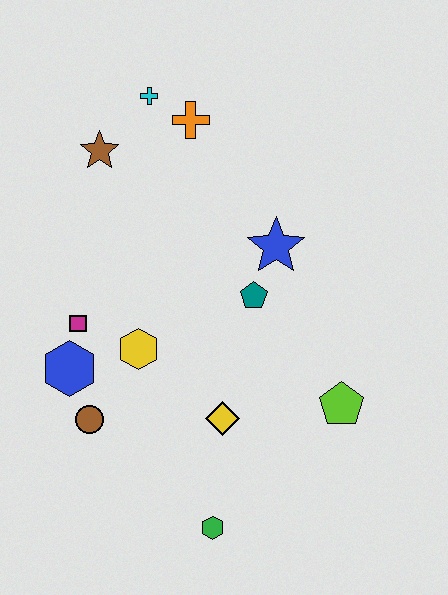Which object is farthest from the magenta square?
The lime pentagon is farthest from the magenta square.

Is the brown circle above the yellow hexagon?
No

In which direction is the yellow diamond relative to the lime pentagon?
The yellow diamond is to the left of the lime pentagon.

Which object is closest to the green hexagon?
The yellow diamond is closest to the green hexagon.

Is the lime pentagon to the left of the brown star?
No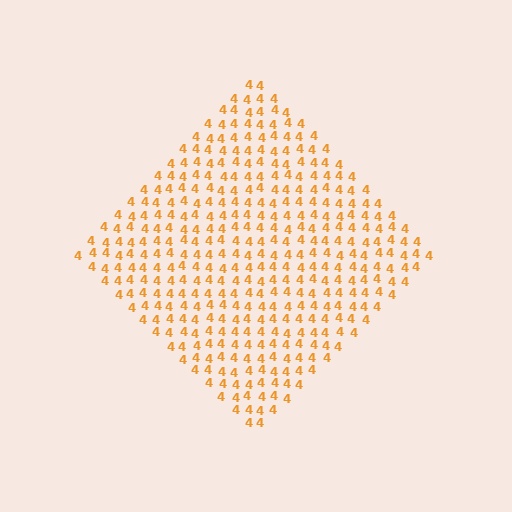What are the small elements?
The small elements are digit 4's.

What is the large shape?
The large shape is a diamond.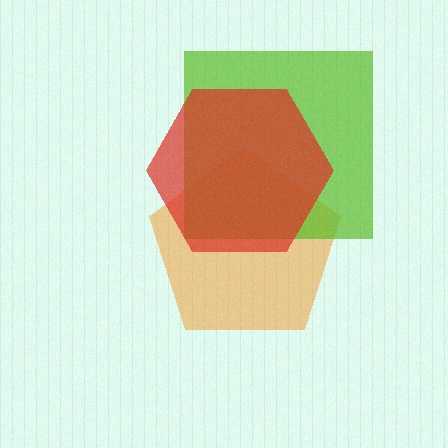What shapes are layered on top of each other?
The layered shapes are: an orange pentagon, a lime square, a red hexagon.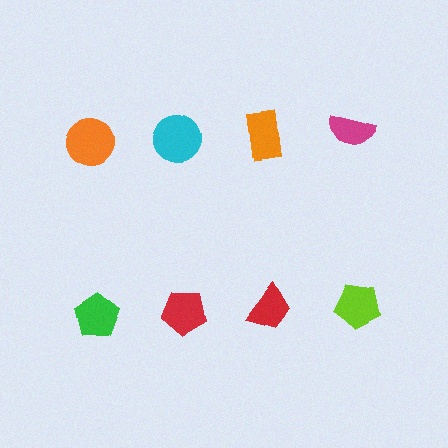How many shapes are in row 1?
4 shapes.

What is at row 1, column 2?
A cyan circle.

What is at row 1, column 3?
An orange rectangle.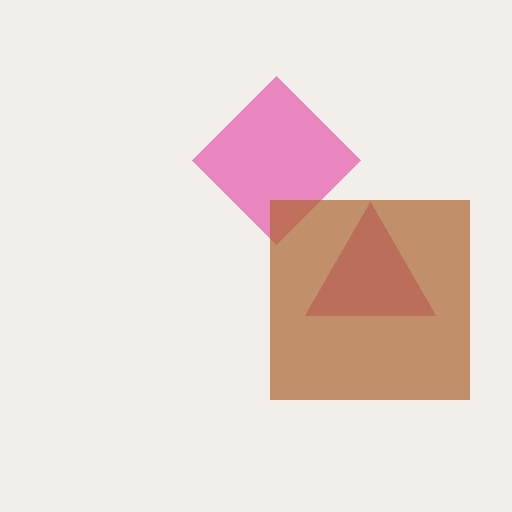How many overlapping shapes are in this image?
There are 3 overlapping shapes in the image.